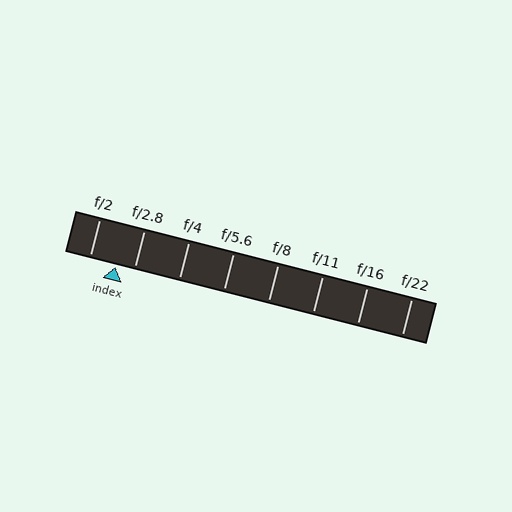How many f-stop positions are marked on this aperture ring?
There are 8 f-stop positions marked.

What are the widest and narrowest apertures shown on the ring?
The widest aperture shown is f/2 and the narrowest is f/22.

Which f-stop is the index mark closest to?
The index mark is closest to f/2.8.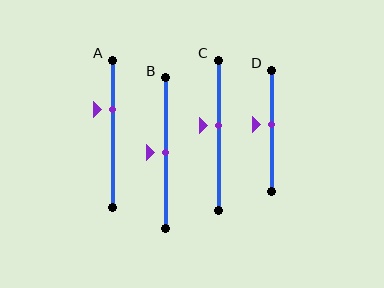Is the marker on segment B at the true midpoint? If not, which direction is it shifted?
Yes, the marker on segment B is at the true midpoint.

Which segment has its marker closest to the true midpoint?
Segment B has its marker closest to the true midpoint.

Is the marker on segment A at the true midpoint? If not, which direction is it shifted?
No, the marker on segment A is shifted upward by about 16% of the segment length.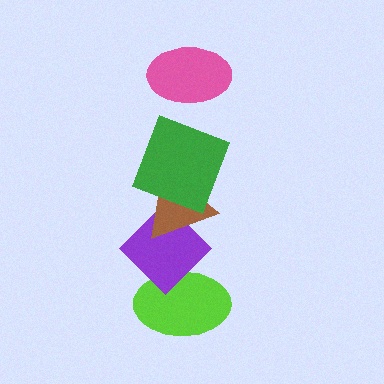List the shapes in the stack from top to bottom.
From top to bottom: the pink ellipse, the green square, the brown triangle, the purple diamond, the lime ellipse.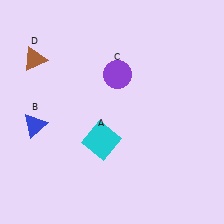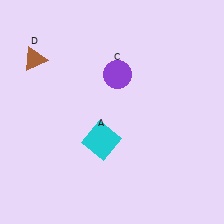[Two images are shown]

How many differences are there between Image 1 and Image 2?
There is 1 difference between the two images.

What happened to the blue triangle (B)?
The blue triangle (B) was removed in Image 2. It was in the bottom-left area of Image 1.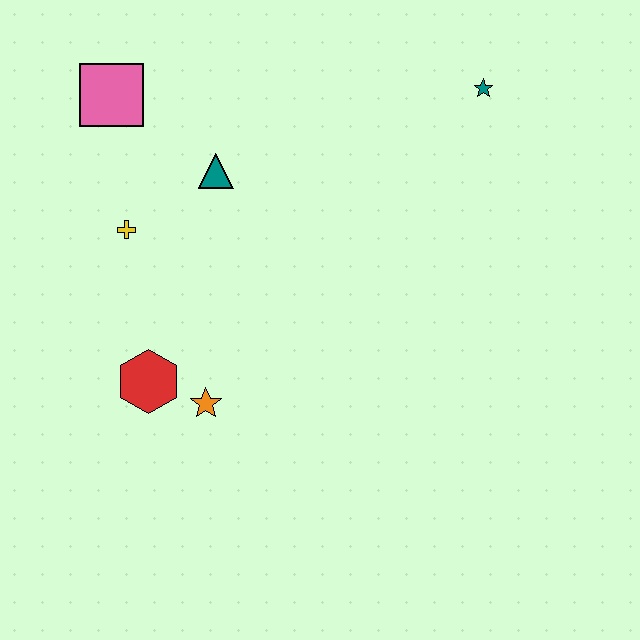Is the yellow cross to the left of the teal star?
Yes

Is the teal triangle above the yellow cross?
Yes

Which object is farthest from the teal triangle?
The teal star is farthest from the teal triangle.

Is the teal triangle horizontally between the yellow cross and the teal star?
Yes